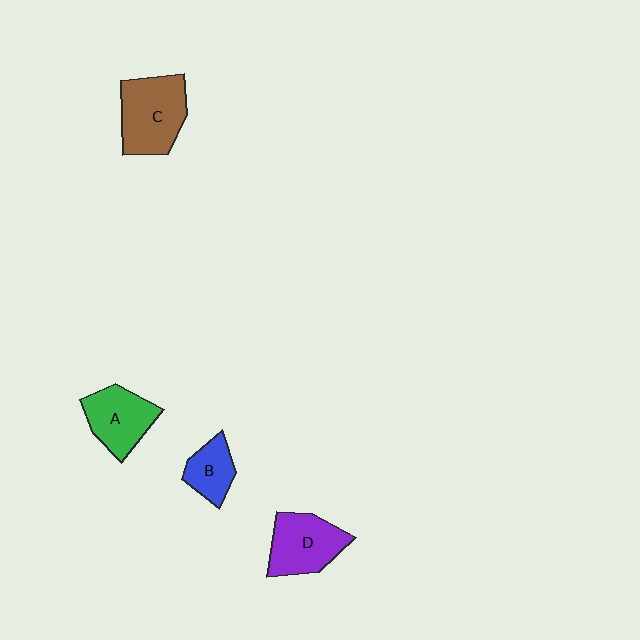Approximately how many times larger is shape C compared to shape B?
Approximately 1.9 times.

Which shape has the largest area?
Shape C (brown).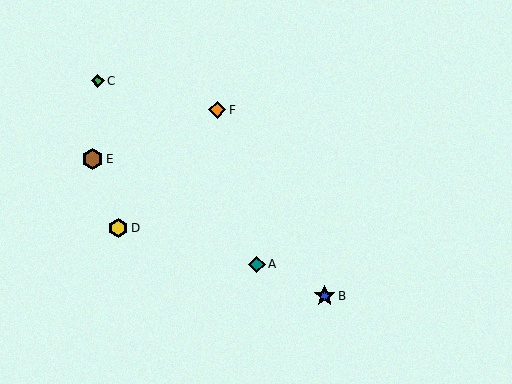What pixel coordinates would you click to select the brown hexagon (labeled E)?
Click at (93, 159) to select the brown hexagon E.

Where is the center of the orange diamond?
The center of the orange diamond is at (217, 110).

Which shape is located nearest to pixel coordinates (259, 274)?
The teal diamond (labeled A) at (257, 264) is nearest to that location.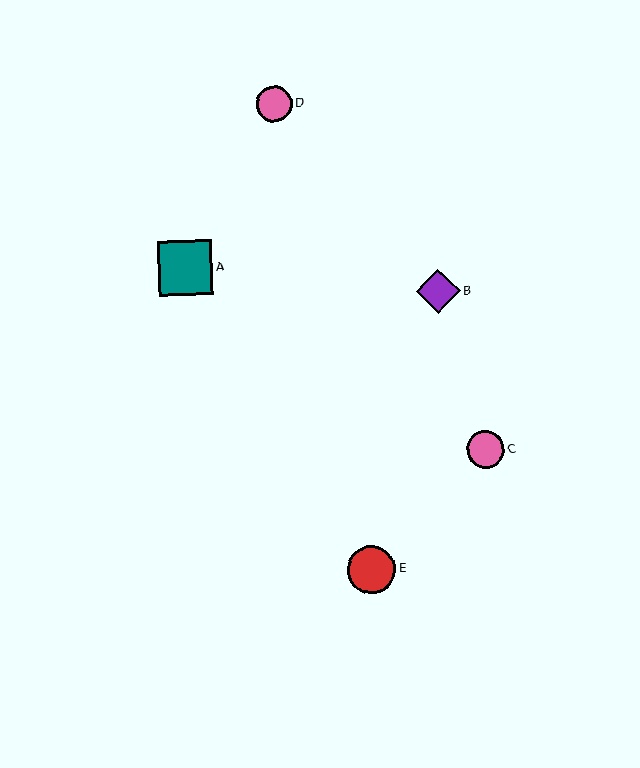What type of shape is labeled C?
Shape C is a pink circle.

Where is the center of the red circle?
The center of the red circle is at (371, 570).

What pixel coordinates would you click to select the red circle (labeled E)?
Click at (371, 570) to select the red circle E.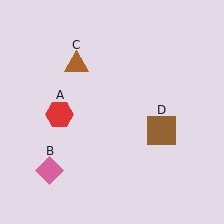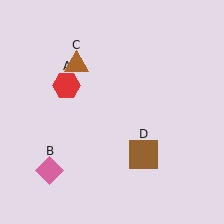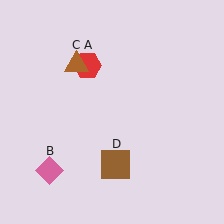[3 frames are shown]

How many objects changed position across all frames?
2 objects changed position: red hexagon (object A), brown square (object D).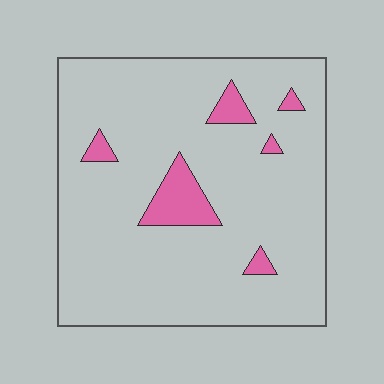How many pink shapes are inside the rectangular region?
6.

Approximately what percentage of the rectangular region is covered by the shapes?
Approximately 10%.